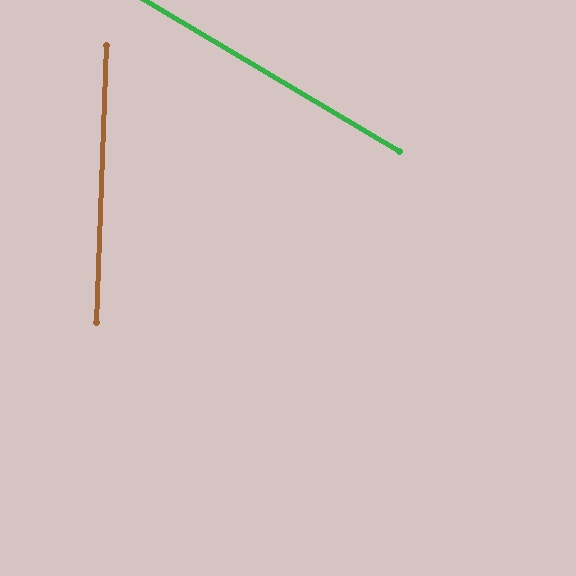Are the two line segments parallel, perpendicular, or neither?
Neither parallel nor perpendicular — they differ by about 61°.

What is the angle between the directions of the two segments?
Approximately 61 degrees.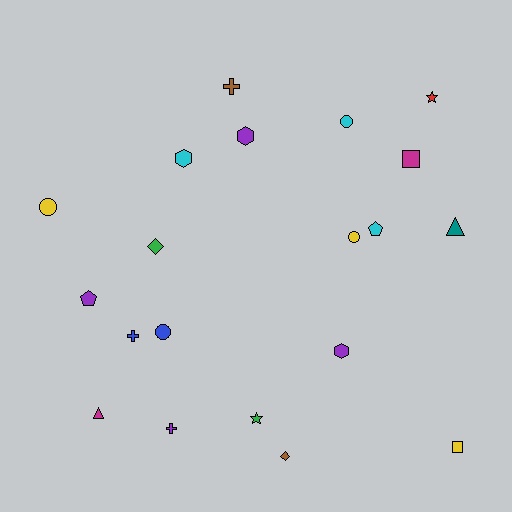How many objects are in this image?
There are 20 objects.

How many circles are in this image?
There are 4 circles.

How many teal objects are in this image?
There is 1 teal object.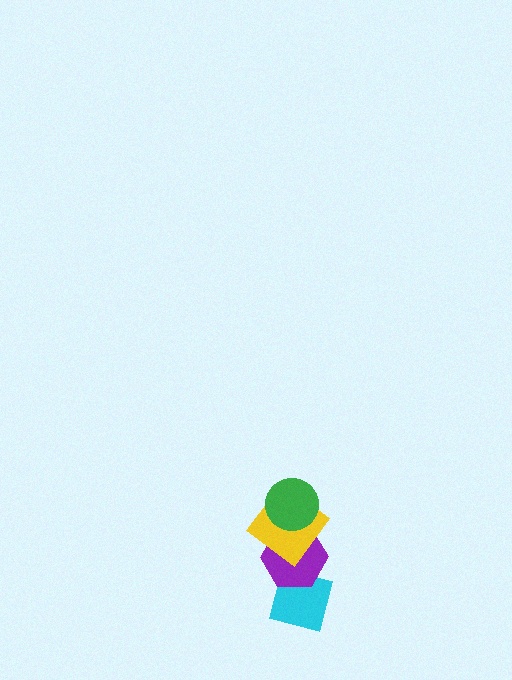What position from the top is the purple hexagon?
The purple hexagon is 3rd from the top.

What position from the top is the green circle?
The green circle is 1st from the top.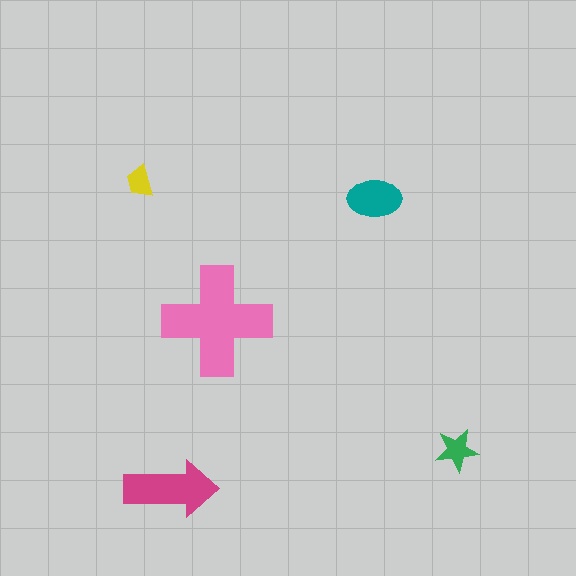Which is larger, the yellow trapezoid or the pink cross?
The pink cross.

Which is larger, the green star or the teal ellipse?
The teal ellipse.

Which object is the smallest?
The yellow trapezoid.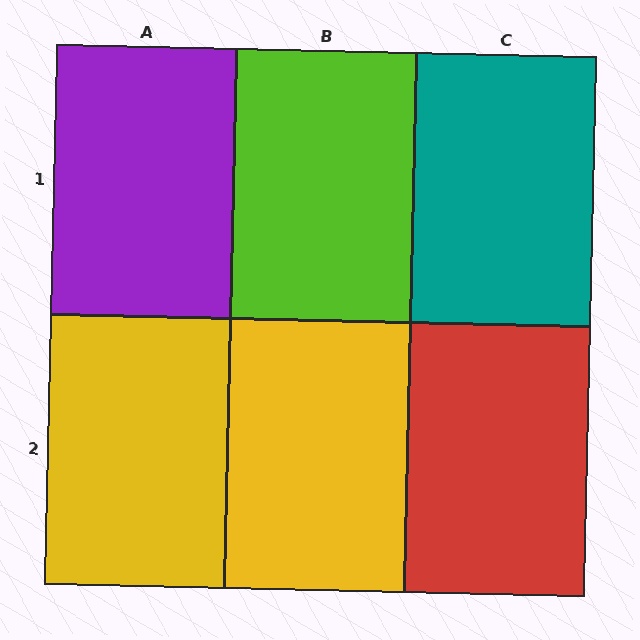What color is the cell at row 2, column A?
Yellow.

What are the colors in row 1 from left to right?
Purple, lime, teal.